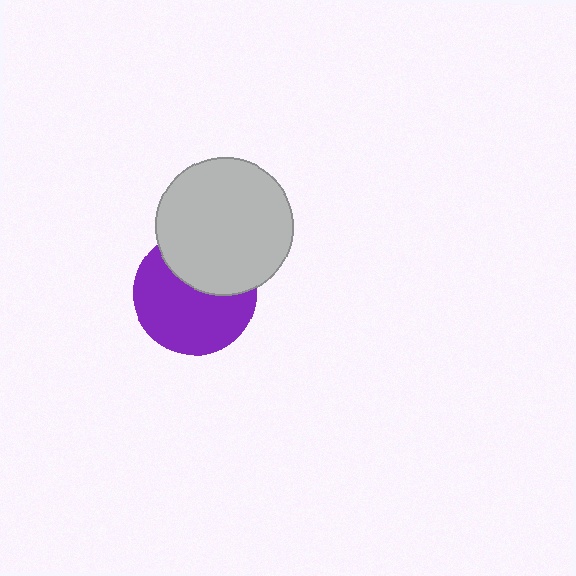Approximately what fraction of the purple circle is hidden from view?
Roughly 37% of the purple circle is hidden behind the light gray circle.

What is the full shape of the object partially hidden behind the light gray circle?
The partially hidden object is a purple circle.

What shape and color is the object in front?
The object in front is a light gray circle.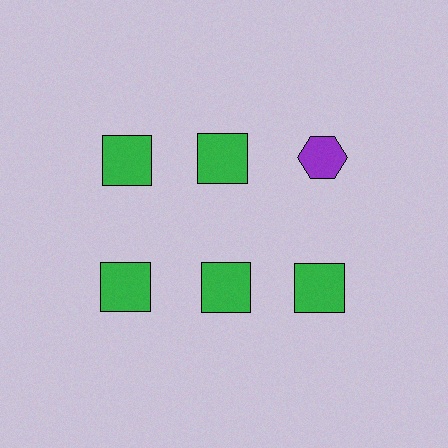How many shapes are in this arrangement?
There are 6 shapes arranged in a grid pattern.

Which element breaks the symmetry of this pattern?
The purple hexagon in the top row, center column breaks the symmetry. All other shapes are green squares.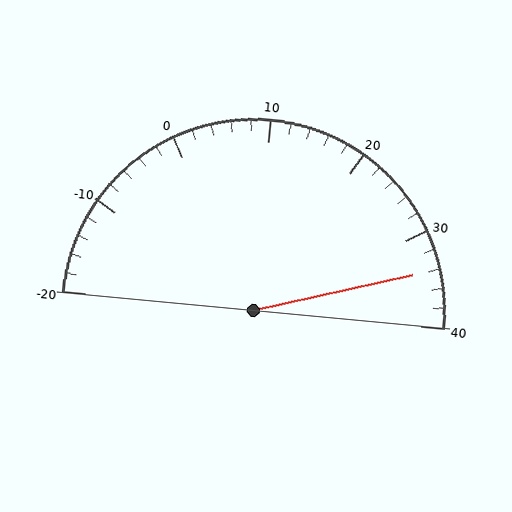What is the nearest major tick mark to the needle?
The nearest major tick mark is 30.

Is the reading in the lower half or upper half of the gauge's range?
The reading is in the upper half of the range (-20 to 40).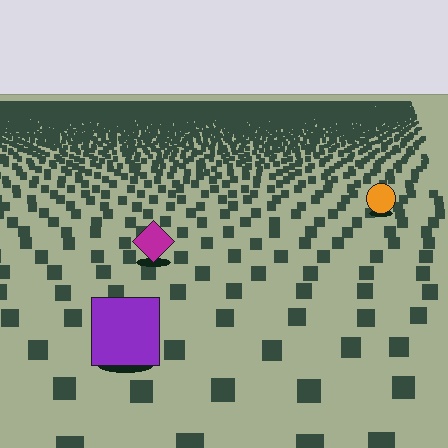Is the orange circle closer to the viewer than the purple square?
No. The purple square is closer — you can tell from the texture gradient: the ground texture is coarser near it.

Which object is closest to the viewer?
The purple square is closest. The texture marks near it are larger and more spread out.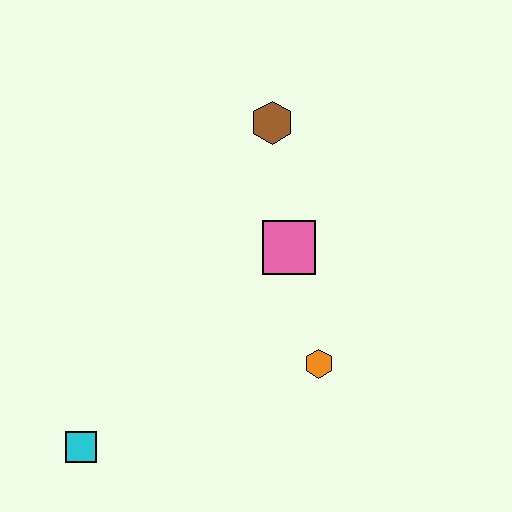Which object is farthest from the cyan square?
The brown hexagon is farthest from the cyan square.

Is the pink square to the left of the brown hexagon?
No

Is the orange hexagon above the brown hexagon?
No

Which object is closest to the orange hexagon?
The pink square is closest to the orange hexagon.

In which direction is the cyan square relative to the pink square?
The cyan square is to the left of the pink square.